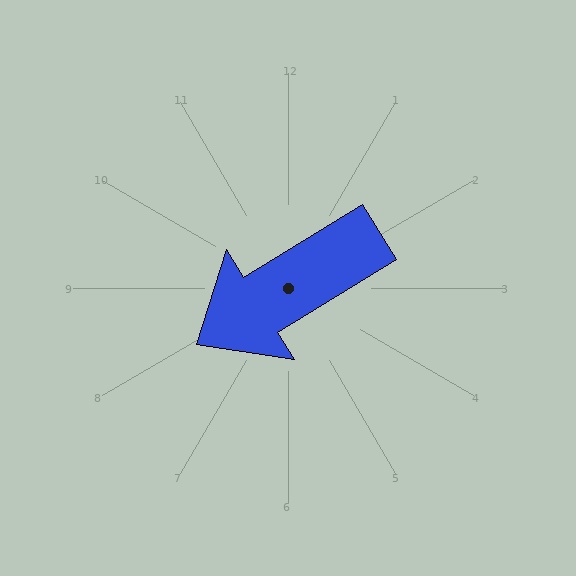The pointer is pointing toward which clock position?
Roughly 8 o'clock.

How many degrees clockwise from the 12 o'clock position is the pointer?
Approximately 238 degrees.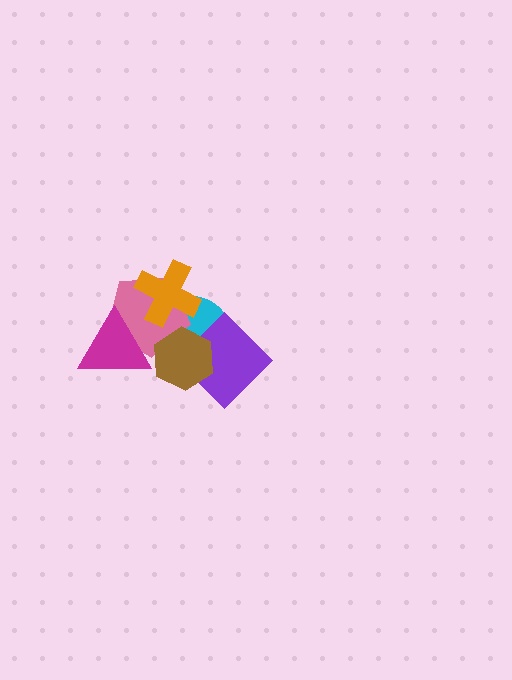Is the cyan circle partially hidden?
Yes, it is partially covered by another shape.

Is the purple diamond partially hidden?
Yes, it is partially covered by another shape.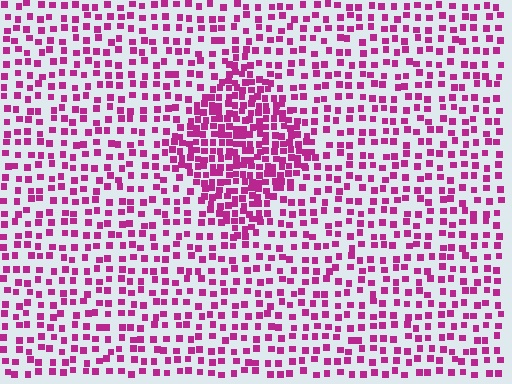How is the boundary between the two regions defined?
The boundary is defined by a change in element density (approximately 2.2x ratio). All elements are the same color, size, and shape.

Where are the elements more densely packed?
The elements are more densely packed inside the diamond boundary.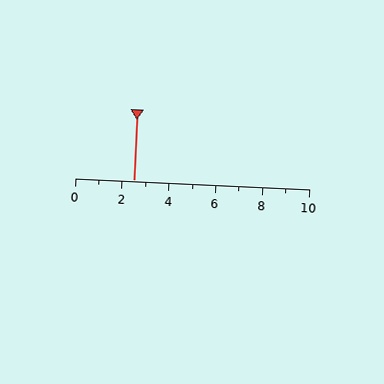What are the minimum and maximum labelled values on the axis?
The axis runs from 0 to 10.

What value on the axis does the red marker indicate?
The marker indicates approximately 2.5.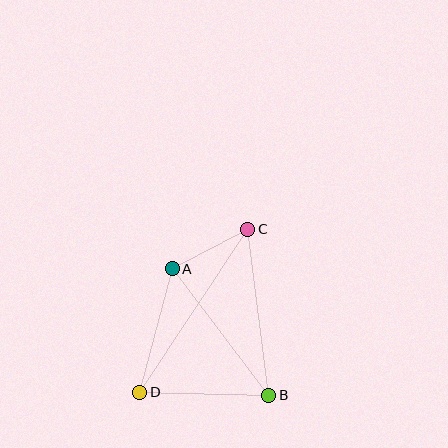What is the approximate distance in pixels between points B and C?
The distance between B and C is approximately 167 pixels.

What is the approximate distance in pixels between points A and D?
The distance between A and D is approximately 128 pixels.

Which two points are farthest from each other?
Points C and D are farthest from each other.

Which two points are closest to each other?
Points A and C are closest to each other.